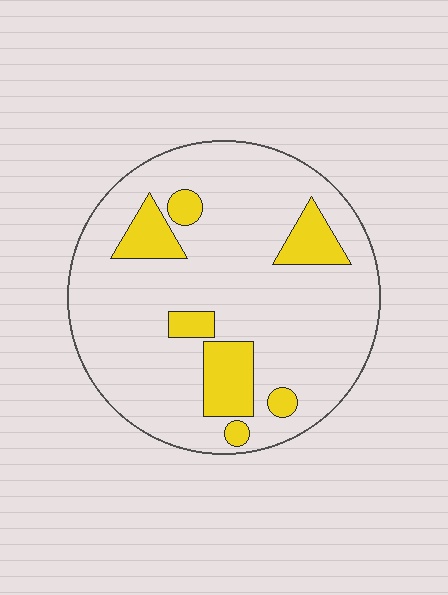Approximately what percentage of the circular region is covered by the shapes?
Approximately 15%.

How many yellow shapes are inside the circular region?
7.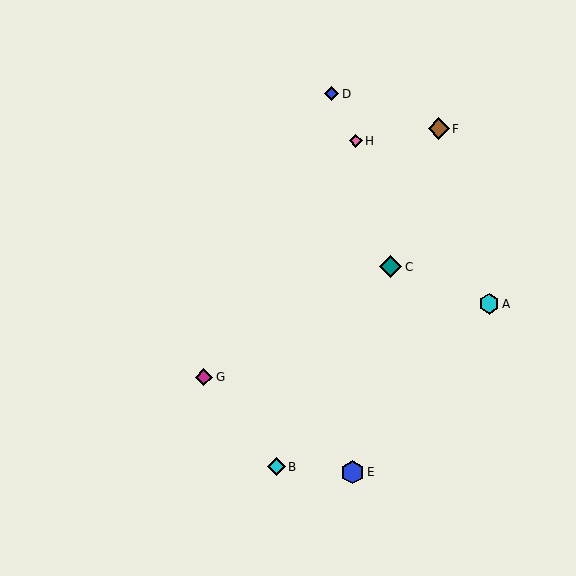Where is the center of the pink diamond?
The center of the pink diamond is at (356, 141).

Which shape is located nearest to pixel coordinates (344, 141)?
The pink diamond (labeled H) at (356, 141) is nearest to that location.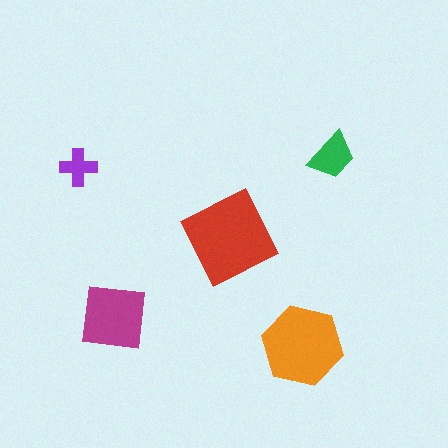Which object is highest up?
The green trapezoid is topmost.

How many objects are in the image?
There are 5 objects in the image.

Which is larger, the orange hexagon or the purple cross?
The orange hexagon.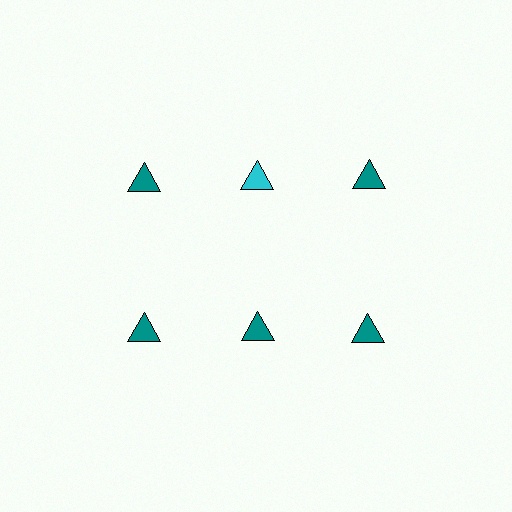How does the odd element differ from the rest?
It has a different color: cyan instead of teal.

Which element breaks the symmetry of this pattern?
The cyan triangle in the top row, second from left column breaks the symmetry. All other shapes are teal triangles.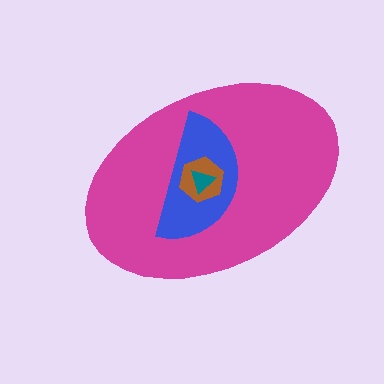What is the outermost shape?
The magenta ellipse.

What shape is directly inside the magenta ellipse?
The blue semicircle.